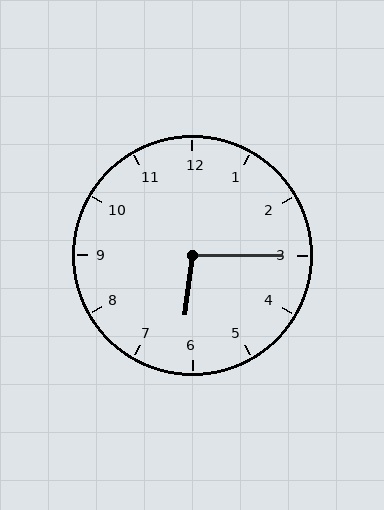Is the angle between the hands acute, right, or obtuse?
It is obtuse.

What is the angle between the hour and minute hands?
Approximately 98 degrees.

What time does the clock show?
6:15.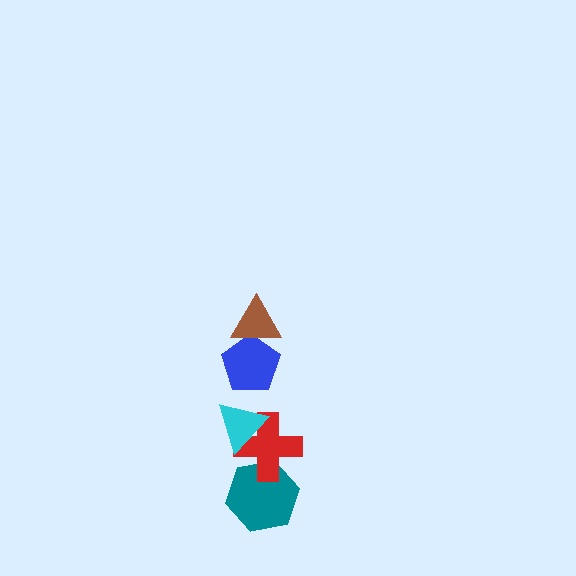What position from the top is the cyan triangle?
The cyan triangle is 3rd from the top.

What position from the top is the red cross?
The red cross is 4th from the top.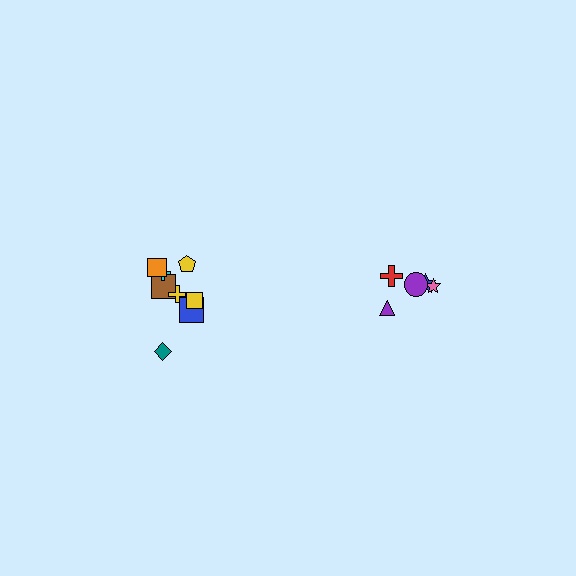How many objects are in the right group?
There are 5 objects.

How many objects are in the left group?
There are 8 objects.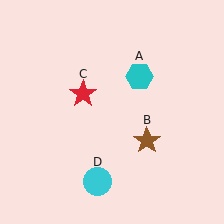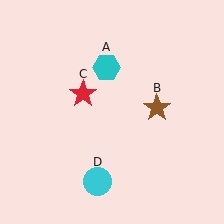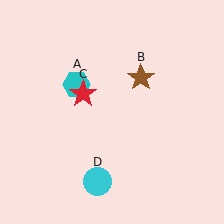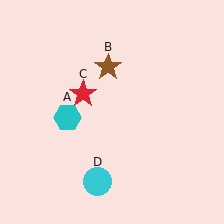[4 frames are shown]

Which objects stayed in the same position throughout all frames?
Red star (object C) and cyan circle (object D) remained stationary.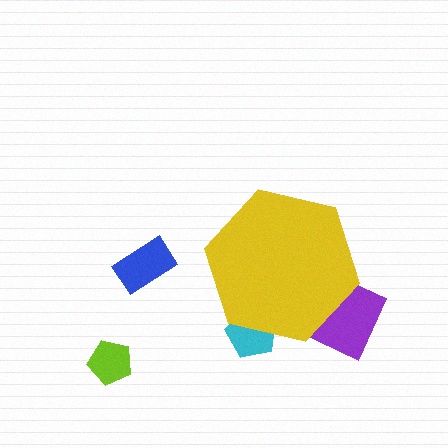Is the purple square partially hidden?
Yes, the purple square is partially hidden behind the yellow hexagon.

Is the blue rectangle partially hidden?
No, the blue rectangle is fully visible.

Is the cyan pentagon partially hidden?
Yes, the cyan pentagon is partially hidden behind the yellow hexagon.